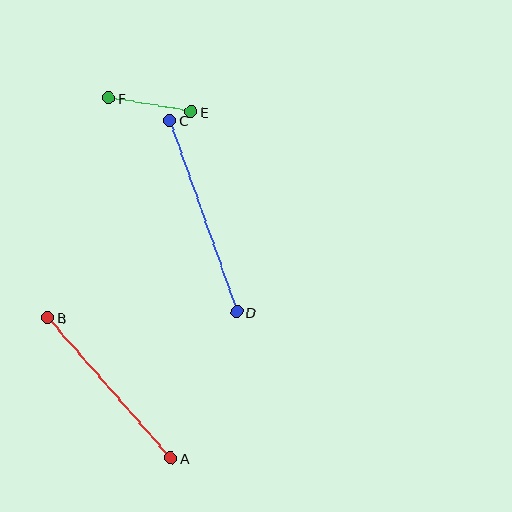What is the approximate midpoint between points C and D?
The midpoint is at approximately (203, 216) pixels.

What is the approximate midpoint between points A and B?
The midpoint is at approximately (109, 388) pixels.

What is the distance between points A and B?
The distance is approximately 187 pixels.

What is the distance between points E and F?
The distance is approximately 84 pixels.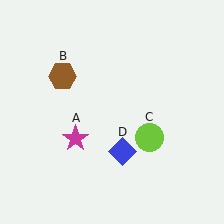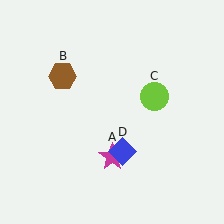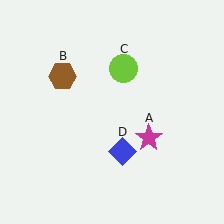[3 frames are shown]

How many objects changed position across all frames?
2 objects changed position: magenta star (object A), lime circle (object C).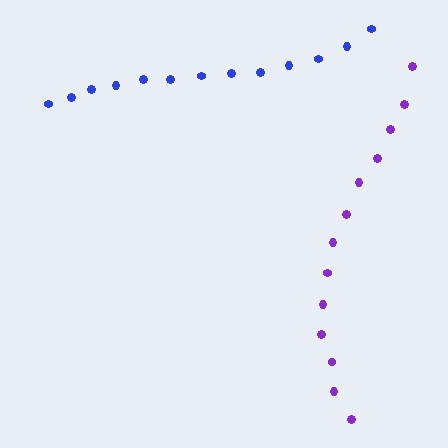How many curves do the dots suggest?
There are 2 distinct paths.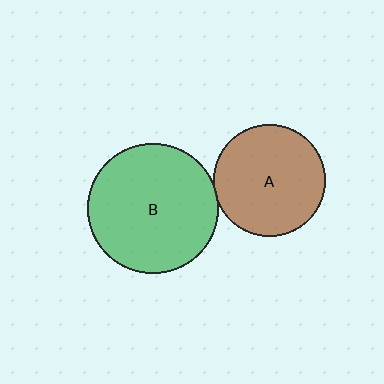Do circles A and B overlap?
Yes.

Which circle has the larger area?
Circle B (green).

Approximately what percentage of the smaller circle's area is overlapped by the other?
Approximately 5%.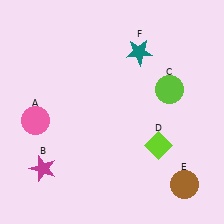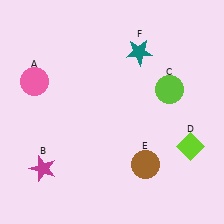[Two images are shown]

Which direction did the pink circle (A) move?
The pink circle (A) moved up.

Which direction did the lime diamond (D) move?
The lime diamond (D) moved right.